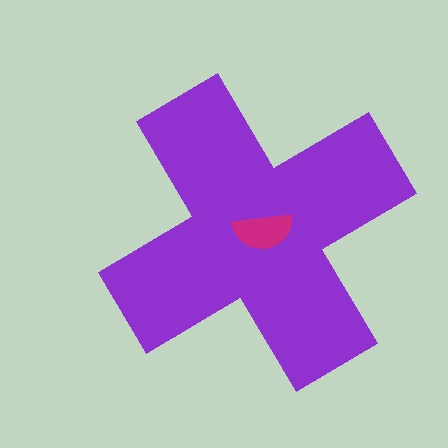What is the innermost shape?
The magenta semicircle.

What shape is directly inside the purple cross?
The magenta semicircle.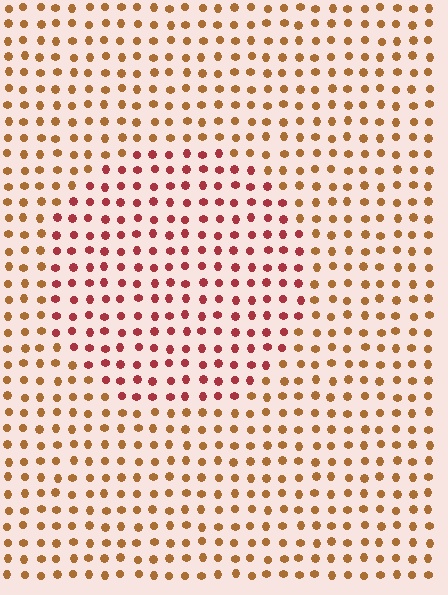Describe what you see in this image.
The image is filled with small brown elements in a uniform arrangement. A circle-shaped region is visible where the elements are tinted to a slightly different hue, forming a subtle color boundary.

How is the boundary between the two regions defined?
The boundary is defined purely by a slight shift in hue (about 37 degrees). Spacing, size, and orientation are identical on both sides.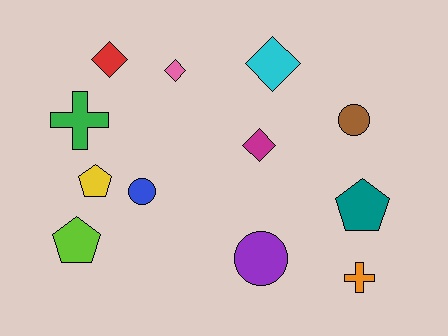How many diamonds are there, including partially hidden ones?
There are 4 diamonds.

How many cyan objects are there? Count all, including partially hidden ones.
There is 1 cyan object.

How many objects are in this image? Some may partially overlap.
There are 12 objects.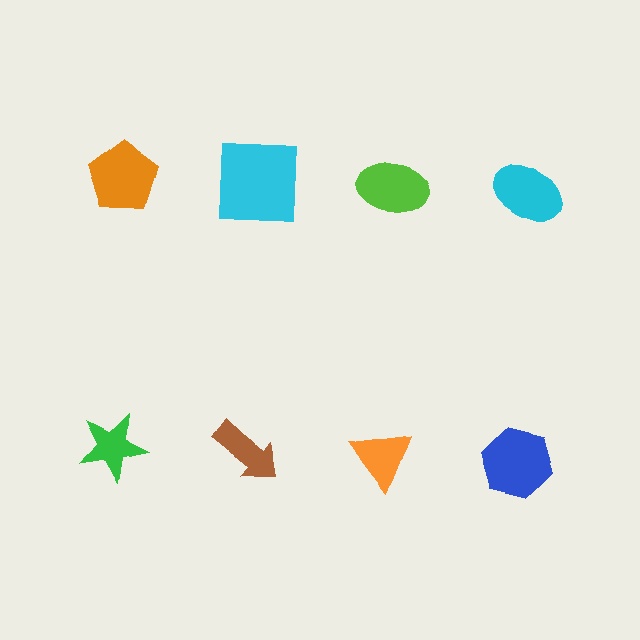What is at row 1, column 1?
An orange pentagon.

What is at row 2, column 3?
An orange triangle.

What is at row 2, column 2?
A brown arrow.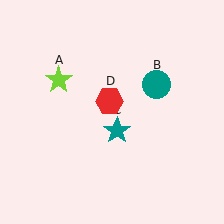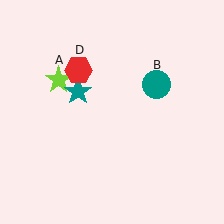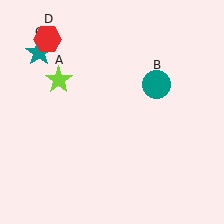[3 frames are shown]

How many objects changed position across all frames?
2 objects changed position: teal star (object C), red hexagon (object D).